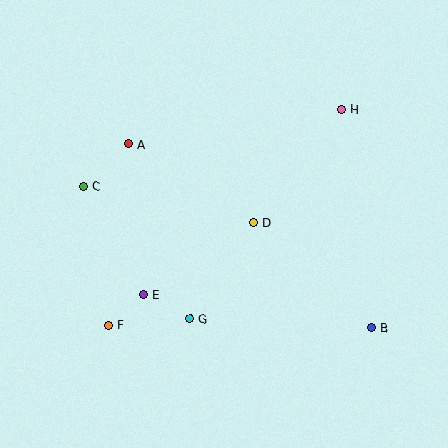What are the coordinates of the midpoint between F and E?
The midpoint between F and E is at (126, 310).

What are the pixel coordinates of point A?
Point A is at (128, 144).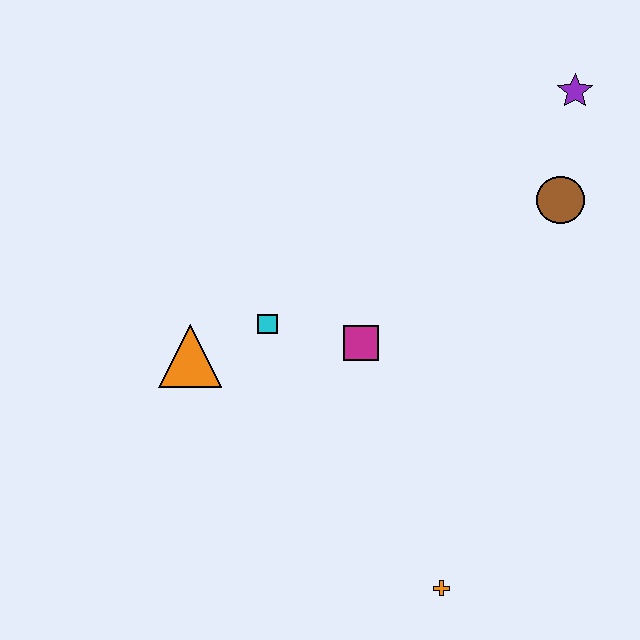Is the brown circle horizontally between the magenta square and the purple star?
Yes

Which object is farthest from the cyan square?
The purple star is farthest from the cyan square.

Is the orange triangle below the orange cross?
No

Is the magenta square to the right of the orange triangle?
Yes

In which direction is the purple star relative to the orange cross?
The purple star is above the orange cross.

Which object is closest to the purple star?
The brown circle is closest to the purple star.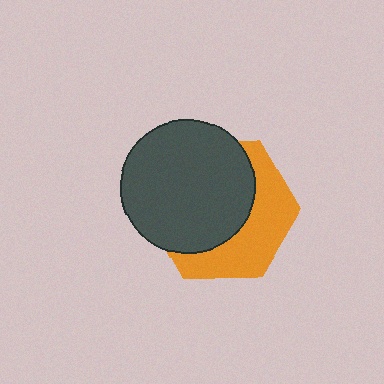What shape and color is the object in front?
The object in front is a dark gray circle.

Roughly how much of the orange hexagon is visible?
A small part of it is visible (roughly 41%).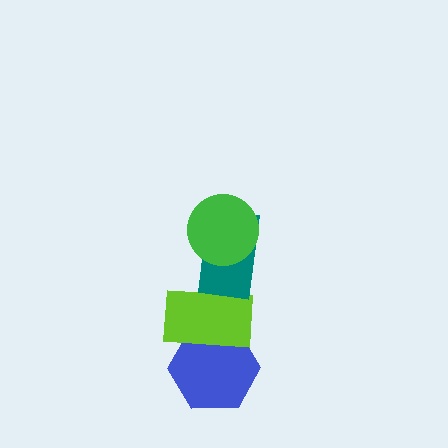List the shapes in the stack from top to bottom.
From top to bottom: the green circle, the teal rectangle, the lime rectangle, the blue hexagon.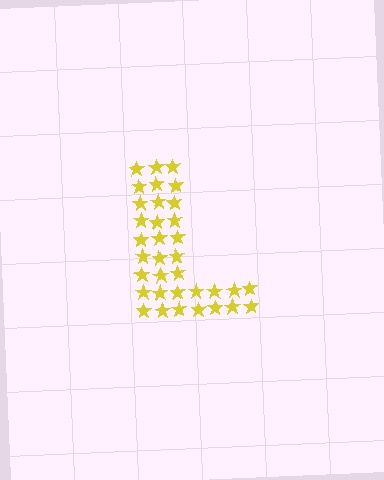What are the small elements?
The small elements are stars.